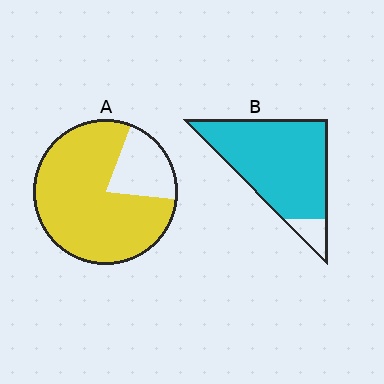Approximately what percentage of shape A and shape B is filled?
A is approximately 80% and B is approximately 90%.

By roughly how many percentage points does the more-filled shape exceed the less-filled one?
By roughly 10 percentage points (B over A).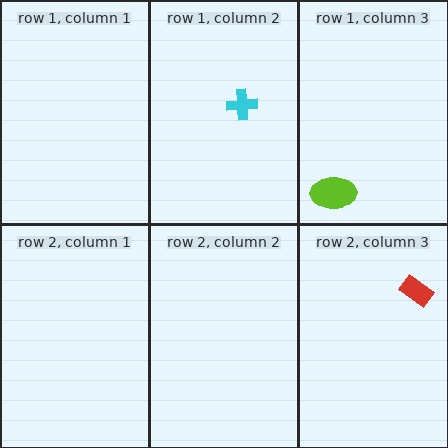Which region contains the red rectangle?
The row 2, column 3 region.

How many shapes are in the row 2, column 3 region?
1.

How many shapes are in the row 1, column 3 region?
1.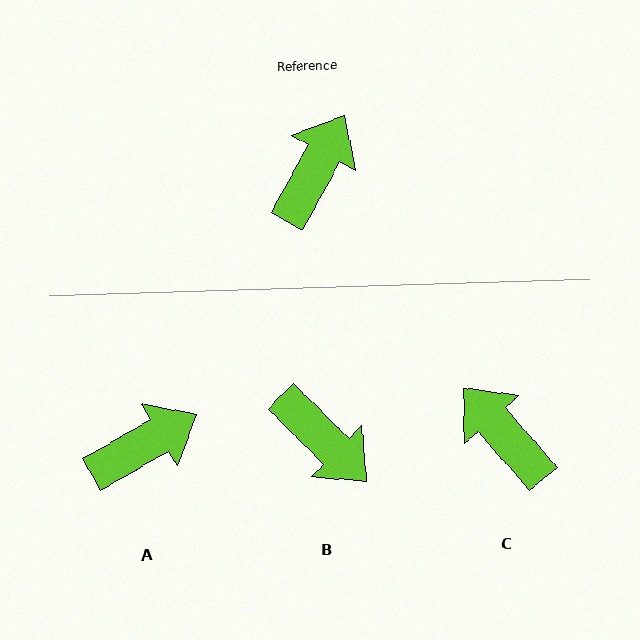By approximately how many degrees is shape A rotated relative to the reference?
Approximately 31 degrees clockwise.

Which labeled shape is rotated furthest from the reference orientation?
B, about 106 degrees away.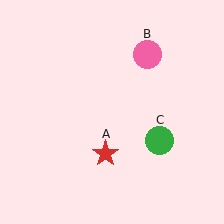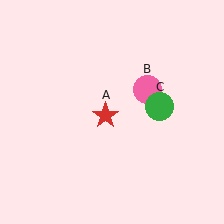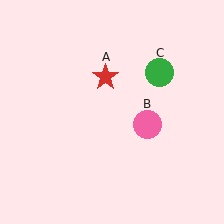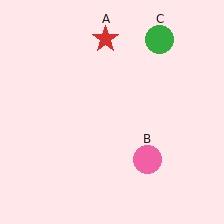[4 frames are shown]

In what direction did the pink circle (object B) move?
The pink circle (object B) moved down.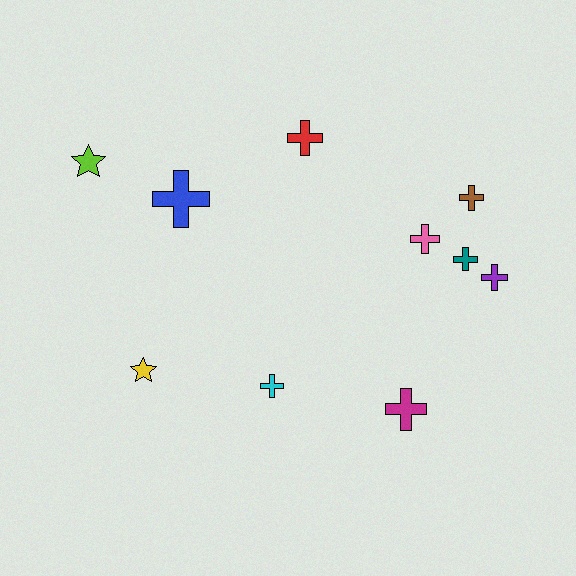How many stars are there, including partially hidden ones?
There are 2 stars.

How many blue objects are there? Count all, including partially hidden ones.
There is 1 blue object.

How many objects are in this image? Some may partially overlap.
There are 10 objects.